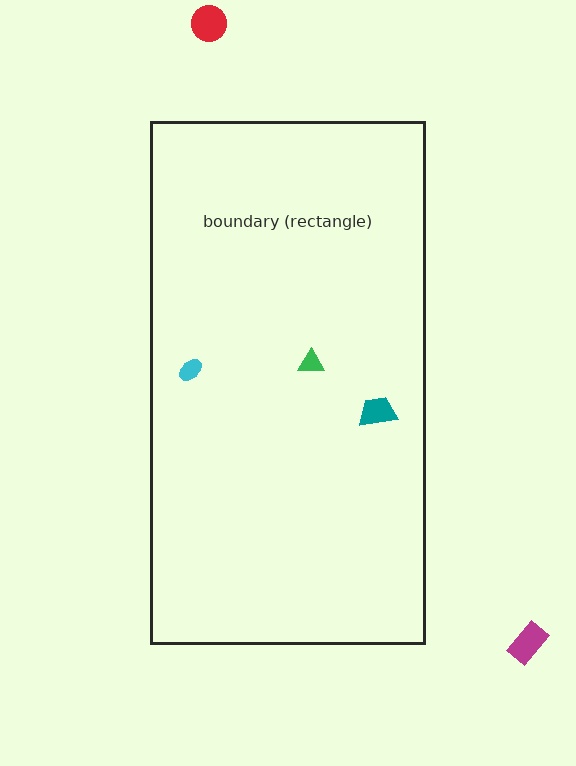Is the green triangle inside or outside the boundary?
Inside.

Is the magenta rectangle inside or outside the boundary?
Outside.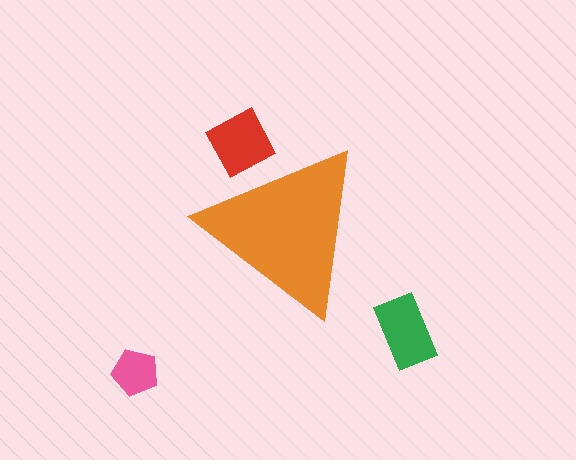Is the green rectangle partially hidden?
No, the green rectangle is fully visible.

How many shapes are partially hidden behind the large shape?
1 shape is partially hidden.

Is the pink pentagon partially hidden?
No, the pink pentagon is fully visible.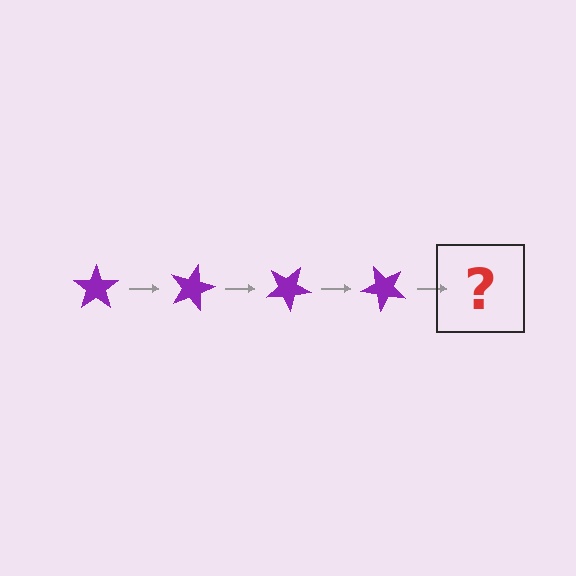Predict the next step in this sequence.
The next step is a purple star rotated 60 degrees.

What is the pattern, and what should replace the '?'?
The pattern is that the star rotates 15 degrees each step. The '?' should be a purple star rotated 60 degrees.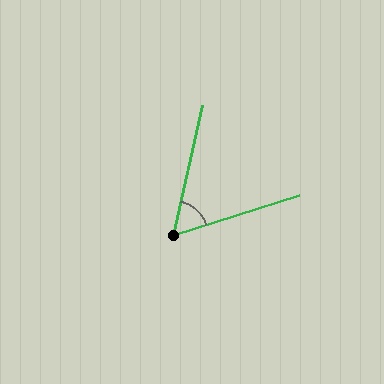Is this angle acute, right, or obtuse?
It is acute.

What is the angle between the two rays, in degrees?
Approximately 60 degrees.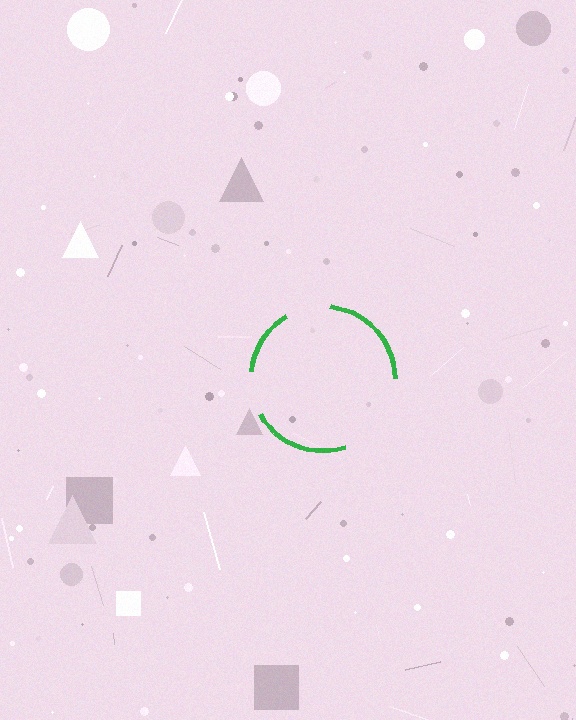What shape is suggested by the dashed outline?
The dashed outline suggests a circle.